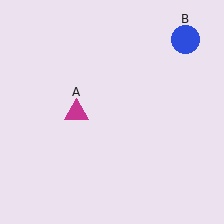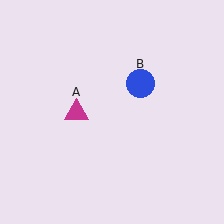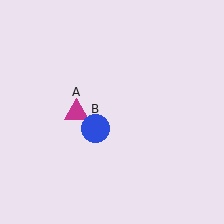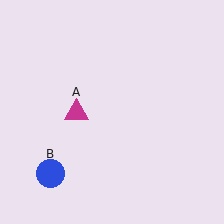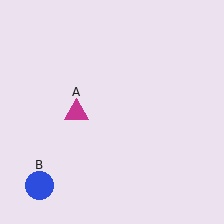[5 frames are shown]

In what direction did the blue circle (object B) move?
The blue circle (object B) moved down and to the left.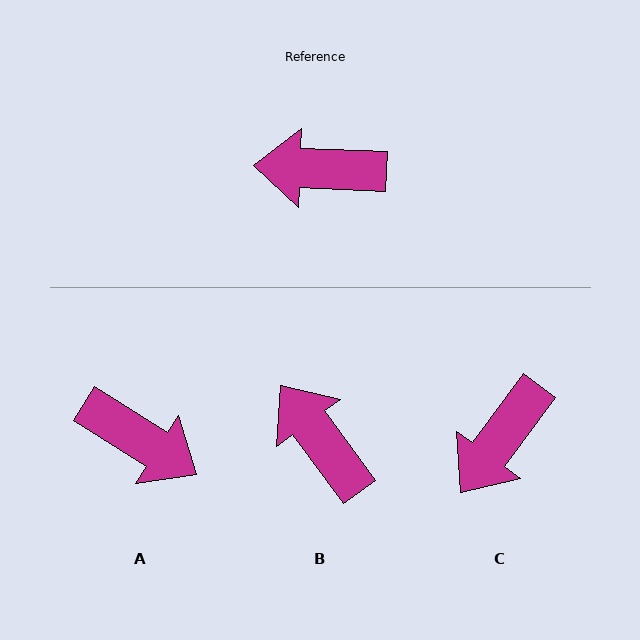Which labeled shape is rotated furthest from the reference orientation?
A, about 150 degrees away.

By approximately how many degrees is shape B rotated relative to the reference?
Approximately 51 degrees clockwise.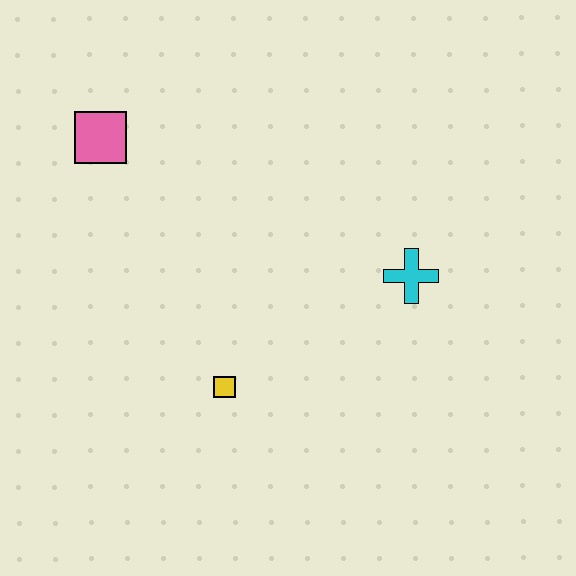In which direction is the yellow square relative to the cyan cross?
The yellow square is to the left of the cyan cross.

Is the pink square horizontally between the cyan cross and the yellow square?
No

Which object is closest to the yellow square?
The cyan cross is closest to the yellow square.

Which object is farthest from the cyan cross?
The pink square is farthest from the cyan cross.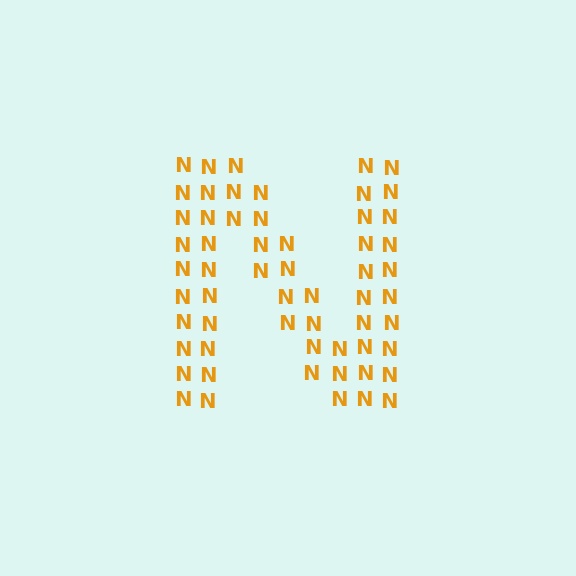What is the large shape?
The large shape is the letter N.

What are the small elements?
The small elements are letter N's.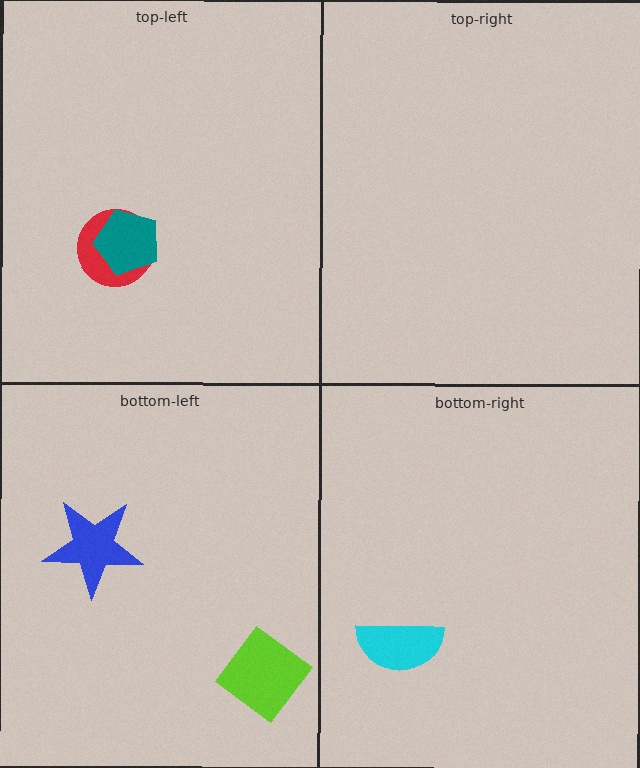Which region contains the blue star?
The bottom-left region.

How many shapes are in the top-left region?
2.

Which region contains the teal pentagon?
The top-left region.